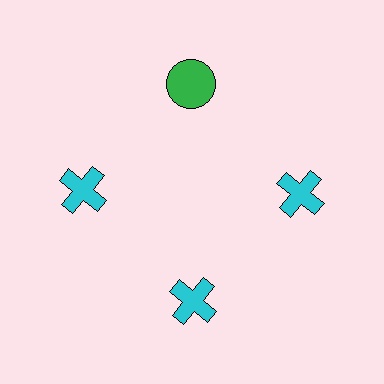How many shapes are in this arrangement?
There are 4 shapes arranged in a ring pattern.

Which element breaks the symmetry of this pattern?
The green circle at roughly the 12 o'clock position breaks the symmetry. All other shapes are cyan crosses.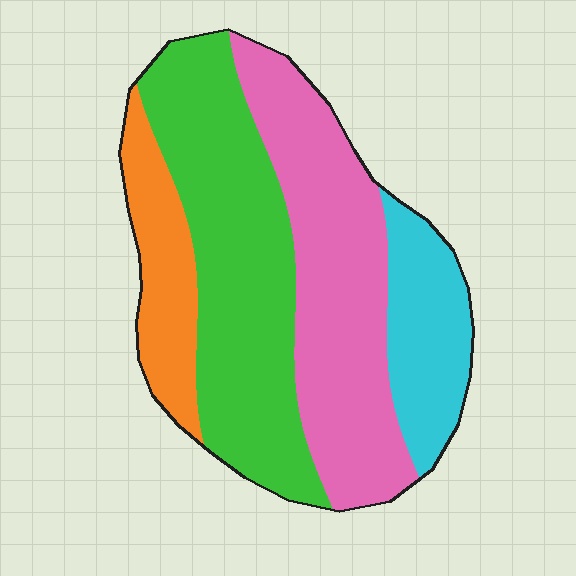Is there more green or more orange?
Green.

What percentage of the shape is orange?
Orange covers roughly 15% of the shape.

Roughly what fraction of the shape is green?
Green takes up about three eighths (3/8) of the shape.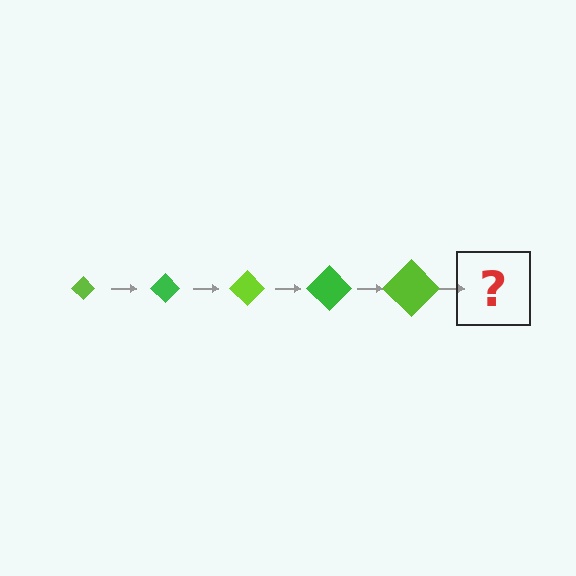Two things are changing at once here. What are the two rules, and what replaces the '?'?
The two rules are that the diamond grows larger each step and the color cycles through lime and green. The '?' should be a green diamond, larger than the previous one.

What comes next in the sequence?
The next element should be a green diamond, larger than the previous one.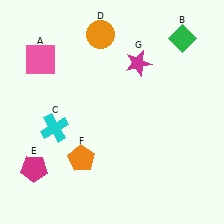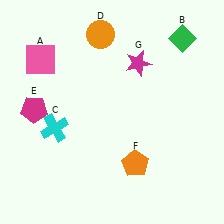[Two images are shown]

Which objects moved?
The objects that moved are: the magenta pentagon (E), the orange pentagon (F).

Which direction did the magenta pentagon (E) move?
The magenta pentagon (E) moved up.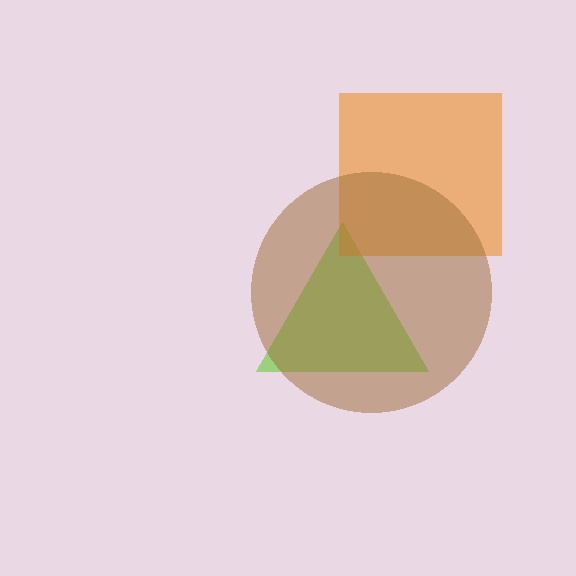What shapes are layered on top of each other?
The layered shapes are: a lime triangle, an orange square, a brown circle.